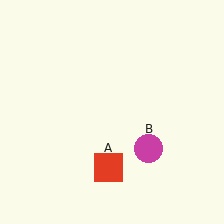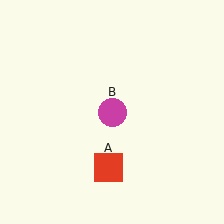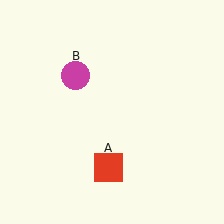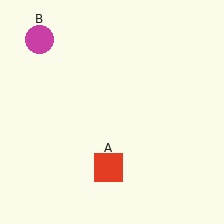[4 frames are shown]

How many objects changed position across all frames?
1 object changed position: magenta circle (object B).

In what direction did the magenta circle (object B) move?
The magenta circle (object B) moved up and to the left.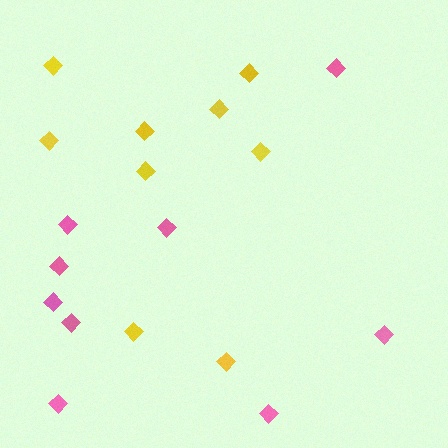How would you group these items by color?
There are 2 groups: one group of yellow diamonds (9) and one group of pink diamonds (9).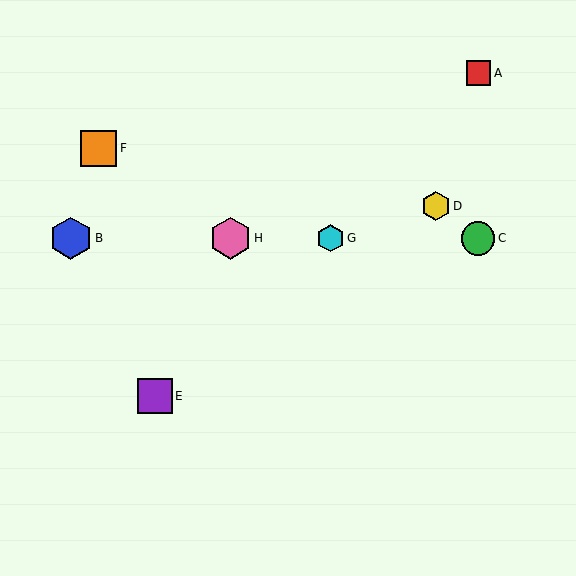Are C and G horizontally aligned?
Yes, both are at y≈238.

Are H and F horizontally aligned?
No, H is at y≈238 and F is at y≈148.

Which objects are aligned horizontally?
Objects B, C, G, H are aligned horizontally.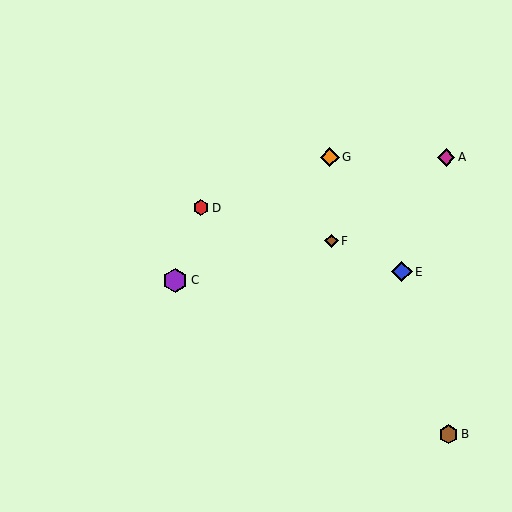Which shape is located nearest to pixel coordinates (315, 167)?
The orange diamond (labeled G) at (330, 157) is nearest to that location.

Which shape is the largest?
The purple hexagon (labeled C) is the largest.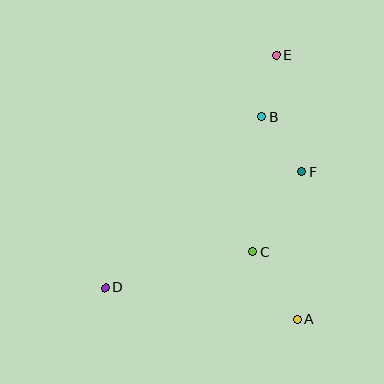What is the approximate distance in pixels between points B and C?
The distance between B and C is approximately 135 pixels.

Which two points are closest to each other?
Points B and E are closest to each other.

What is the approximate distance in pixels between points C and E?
The distance between C and E is approximately 198 pixels.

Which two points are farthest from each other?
Points D and E are farthest from each other.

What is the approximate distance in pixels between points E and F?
The distance between E and F is approximately 119 pixels.